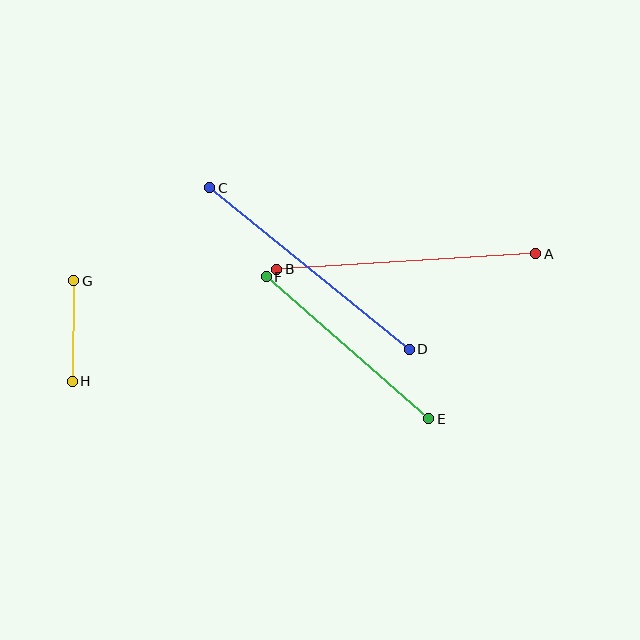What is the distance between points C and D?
The distance is approximately 257 pixels.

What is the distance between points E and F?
The distance is approximately 216 pixels.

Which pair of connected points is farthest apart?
Points A and B are farthest apart.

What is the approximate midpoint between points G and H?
The midpoint is at approximately (73, 331) pixels.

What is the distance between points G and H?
The distance is approximately 100 pixels.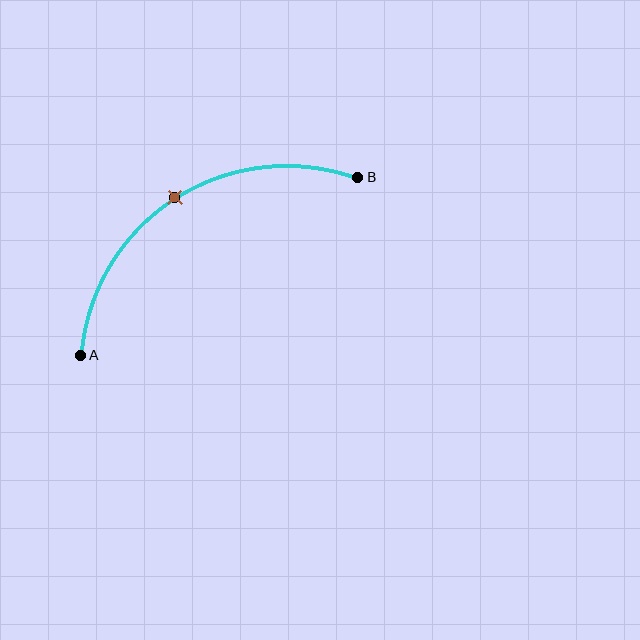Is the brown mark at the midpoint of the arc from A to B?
Yes. The brown mark lies on the arc at equal arc-length from both A and B — it is the arc midpoint.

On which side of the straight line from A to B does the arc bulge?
The arc bulges above the straight line connecting A and B.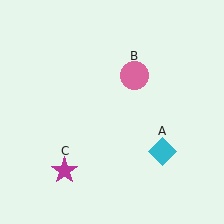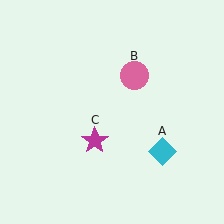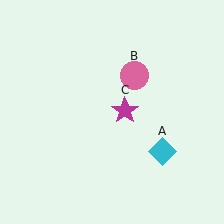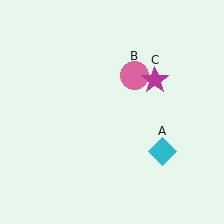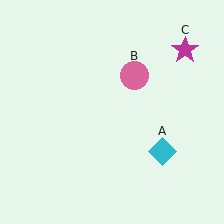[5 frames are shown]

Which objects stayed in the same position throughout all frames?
Cyan diamond (object A) and pink circle (object B) remained stationary.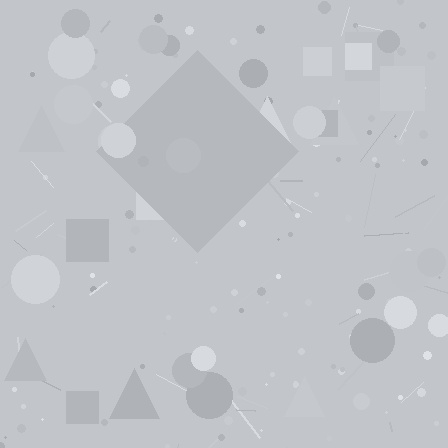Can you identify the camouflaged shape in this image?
The camouflaged shape is a diamond.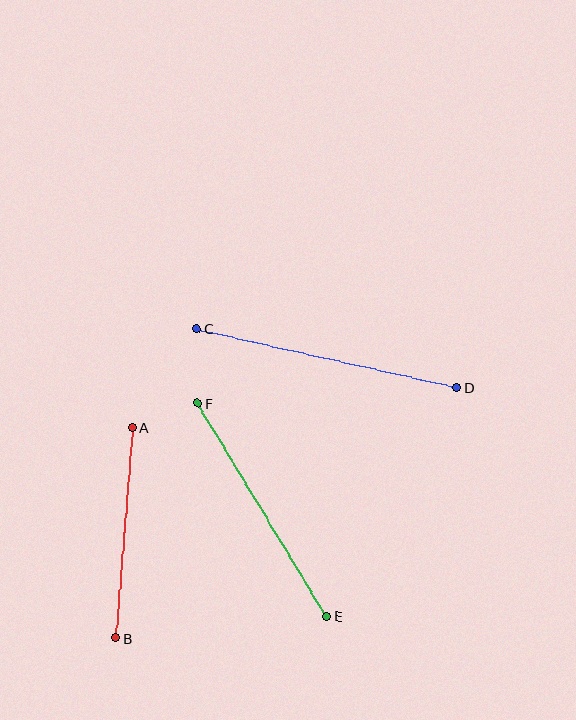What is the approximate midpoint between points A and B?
The midpoint is at approximately (124, 533) pixels.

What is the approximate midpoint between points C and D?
The midpoint is at approximately (327, 358) pixels.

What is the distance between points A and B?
The distance is approximately 211 pixels.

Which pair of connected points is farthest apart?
Points C and D are farthest apart.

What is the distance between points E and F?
The distance is approximately 249 pixels.